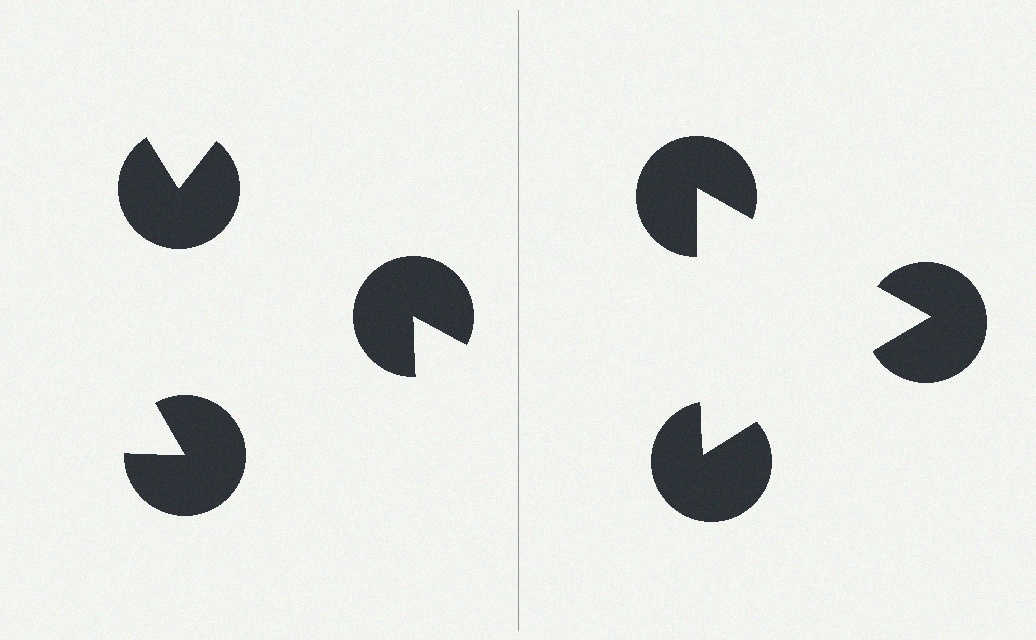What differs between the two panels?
The pac-man discs are positioned identically on both sides; only the wedge orientations differ. On the right they align to a triangle; on the left they are misaligned.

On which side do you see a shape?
An illusory triangle appears on the right side. On the left side the wedge cuts are rotated, so no coherent shape forms.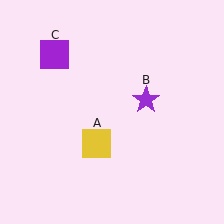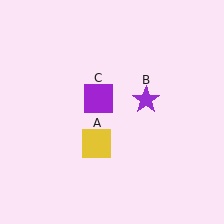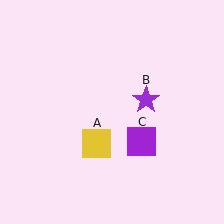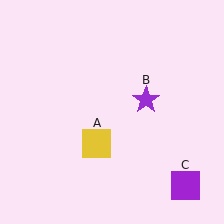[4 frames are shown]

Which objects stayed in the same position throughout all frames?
Yellow square (object A) and purple star (object B) remained stationary.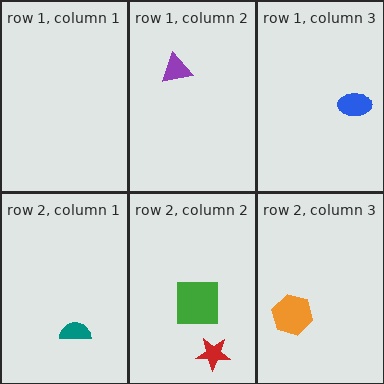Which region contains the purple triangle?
The row 1, column 2 region.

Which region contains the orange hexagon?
The row 2, column 3 region.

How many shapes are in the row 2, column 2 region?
2.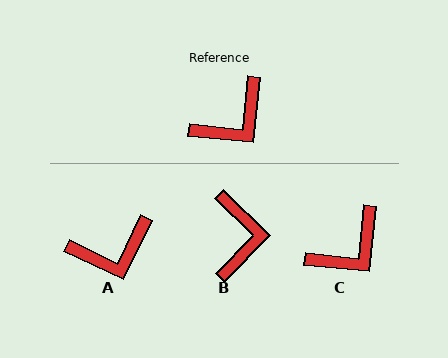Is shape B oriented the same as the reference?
No, it is off by about 51 degrees.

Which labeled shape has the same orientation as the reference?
C.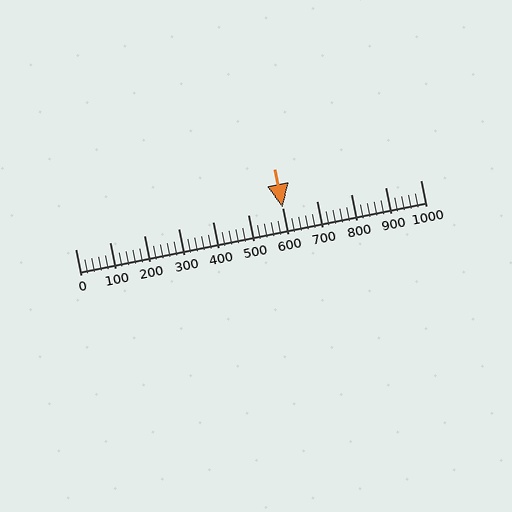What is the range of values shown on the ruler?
The ruler shows values from 0 to 1000.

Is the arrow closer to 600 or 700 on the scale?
The arrow is closer to 600.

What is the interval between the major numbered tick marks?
The major tick marks are spaced 100 units apart.